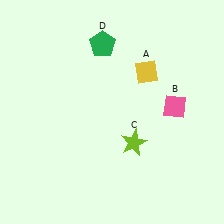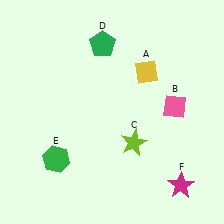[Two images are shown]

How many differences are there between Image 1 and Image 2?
There are 2 differences between the two images.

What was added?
A green hexagon (E), a magenta star (F) were added in Image 2.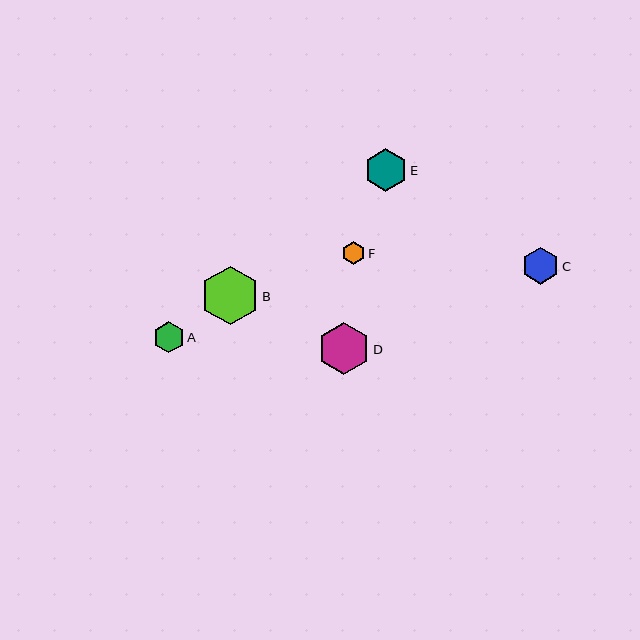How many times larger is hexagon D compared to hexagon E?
Hexagon D is approximately 1.2 times the size of hexagon E.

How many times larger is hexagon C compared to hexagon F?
Hexagon C is approximately 1.6 times the size of hexagon F.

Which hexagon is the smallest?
Hexagon F is the smallest with a size of approximately 23 pixels.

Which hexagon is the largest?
Hexagon B is the largest with a size of approximately 58 pixels.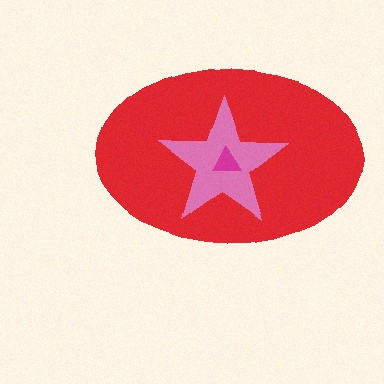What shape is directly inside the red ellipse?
The pink star.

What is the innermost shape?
The magenta triangle.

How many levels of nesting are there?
3.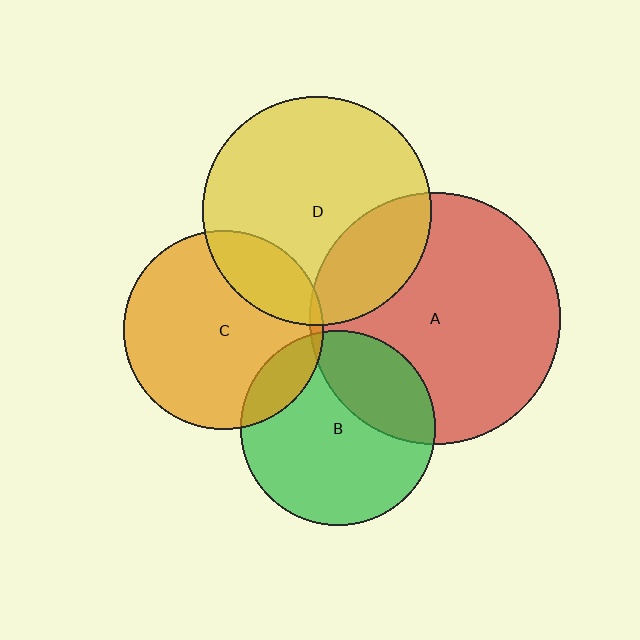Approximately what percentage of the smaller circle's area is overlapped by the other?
Approximately 20%.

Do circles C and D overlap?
Yes.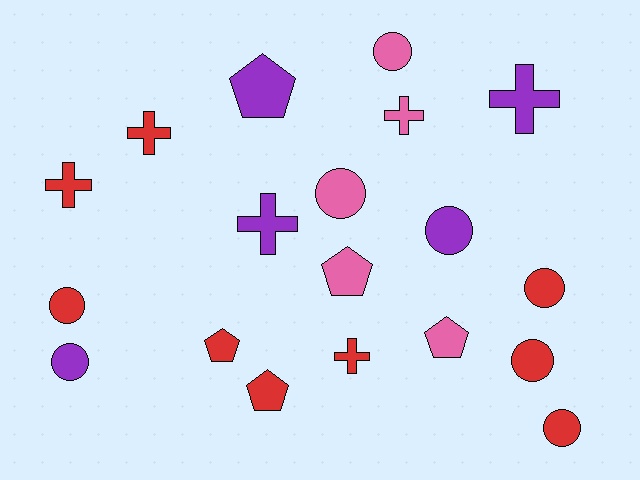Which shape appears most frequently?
Circle, with 8 objects.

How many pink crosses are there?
There is 1 pink cross.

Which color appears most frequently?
Red, with 9 objects.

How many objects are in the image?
There are 19 objects.